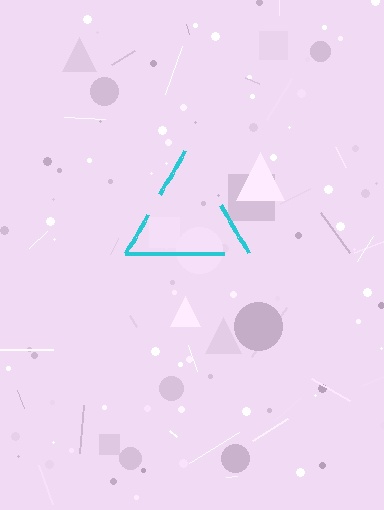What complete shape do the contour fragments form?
The contour fragments form a triangle.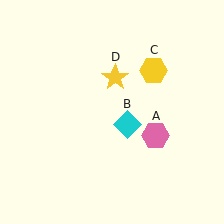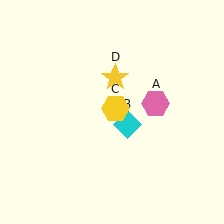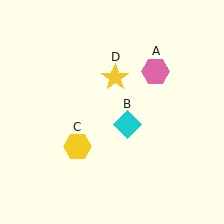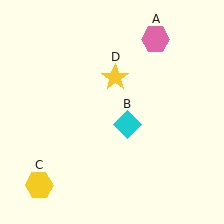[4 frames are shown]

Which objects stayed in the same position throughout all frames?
Cyan diamond (object B) and yellow star (object D) remained stationary.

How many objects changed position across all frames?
2 objects changed position: pink hexagon (object A), yellow hexagon (object C).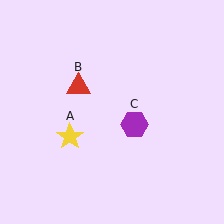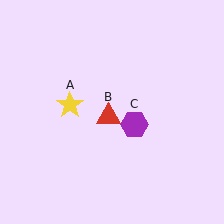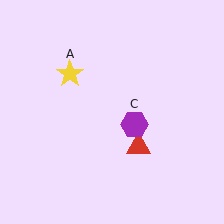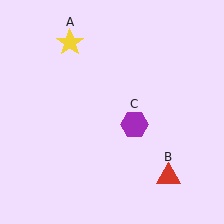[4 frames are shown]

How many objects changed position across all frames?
2 objects changed position: yellow star (object A), red triangle (object B).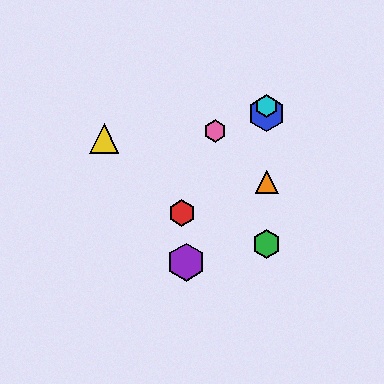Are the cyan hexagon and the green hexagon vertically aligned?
Yes, both are at x≈267.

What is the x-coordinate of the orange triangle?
The orange triangle is at x≈267.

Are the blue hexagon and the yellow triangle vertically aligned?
No, the blue hexagon is at x≈267 and the yellow triangle is at x≈104.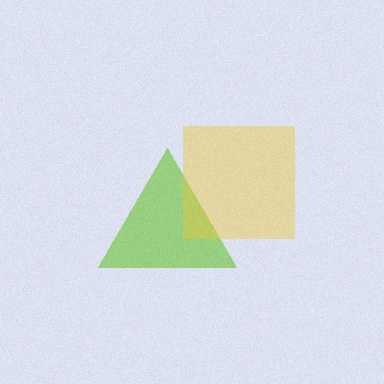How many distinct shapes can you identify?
There are 2 distinct shapes: a lime triangle, a yellow square.